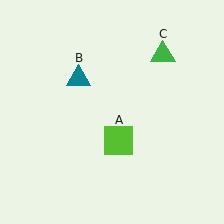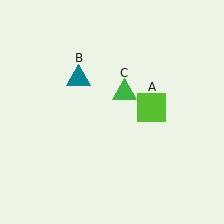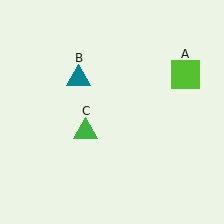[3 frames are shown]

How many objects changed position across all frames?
2 objects changed position: lime square (object A), green triangle (object C).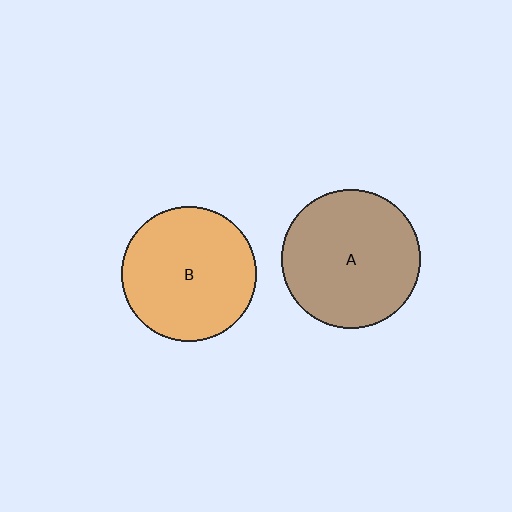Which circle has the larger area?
Circle A (brown).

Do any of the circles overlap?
No, none of the circles overlap.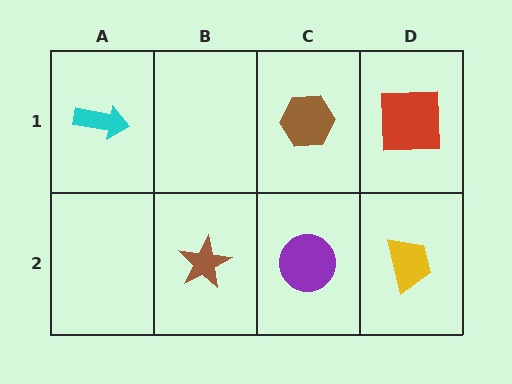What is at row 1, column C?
A brown hexagon.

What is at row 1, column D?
A red square.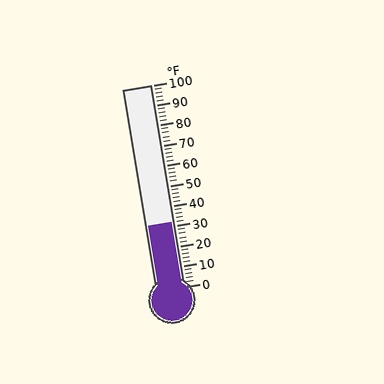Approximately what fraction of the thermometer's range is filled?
The thermometer is filled to approximately 30% of its range.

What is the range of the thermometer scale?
The thermometer scale ranges from 0°F to 100°F.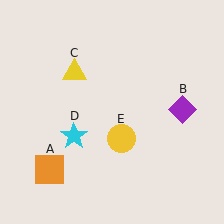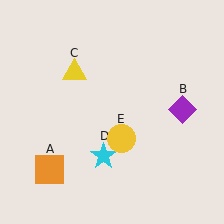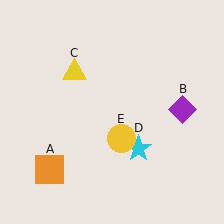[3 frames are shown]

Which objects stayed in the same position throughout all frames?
Orange square (object A) and purple diamond (object B) and yellow triangle (object C) and yellow circle (object E) remained stationary.